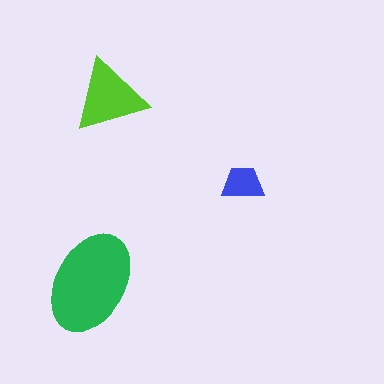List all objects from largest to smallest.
The green ellipse, the lime triangle, the blue trapezoid.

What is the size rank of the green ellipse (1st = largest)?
1st.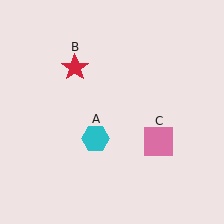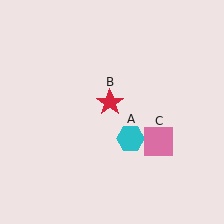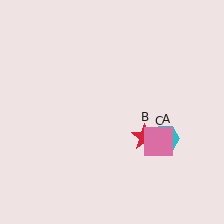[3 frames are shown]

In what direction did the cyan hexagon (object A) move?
The cyan hexagon (object A) moved right.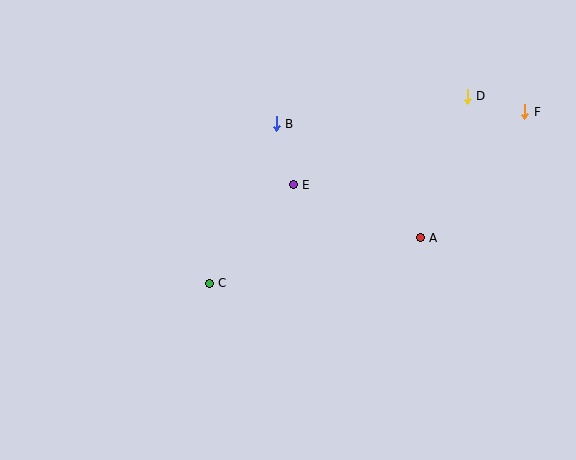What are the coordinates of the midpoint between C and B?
The midpoint between C and B is at (243, 203).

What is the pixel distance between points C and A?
The distance between C and A is 216 pixels.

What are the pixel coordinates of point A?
Point A is at (420, 238).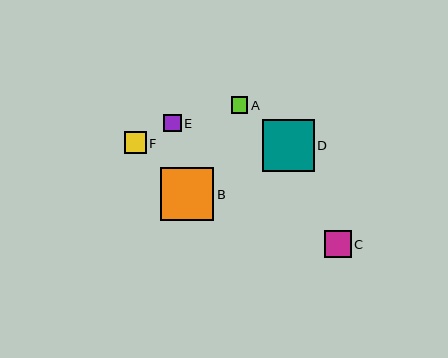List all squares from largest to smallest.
From largest to smallest: B, D, C, F, E, A.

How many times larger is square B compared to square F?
Square B is approximately 2.4 times the size of square F.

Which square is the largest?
Square B is the largest with a size of approximately 53 pixels.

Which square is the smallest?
Square A is the smallest with a size of approximately 17 pixels.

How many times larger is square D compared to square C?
Square D is approximately 2.0 times the size of square C.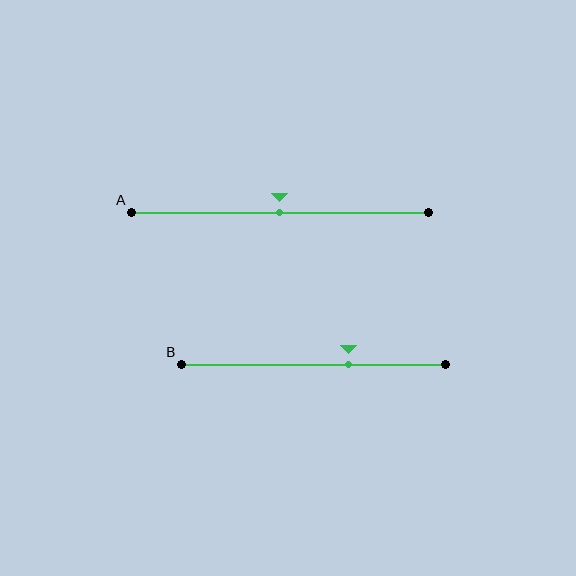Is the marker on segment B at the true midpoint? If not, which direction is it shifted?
No, the marker on segment B is shifted to the right by about 14% of the segment length.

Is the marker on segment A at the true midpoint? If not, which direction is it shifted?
Yes, the marker on segment A is at the true midpoint.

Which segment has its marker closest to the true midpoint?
Segment A has its marker closest to the true midpoint.